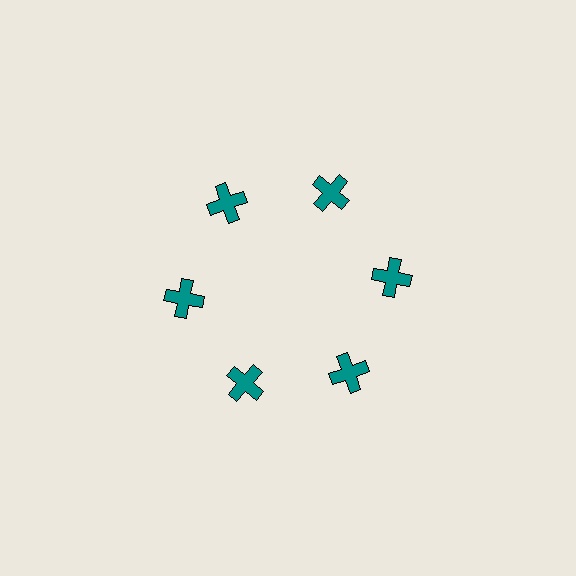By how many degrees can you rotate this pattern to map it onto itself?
The pattern maps onto itself every 60 degrees of rotation.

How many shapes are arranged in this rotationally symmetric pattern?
There are 6 shapes, arranged in 6 groups of 1.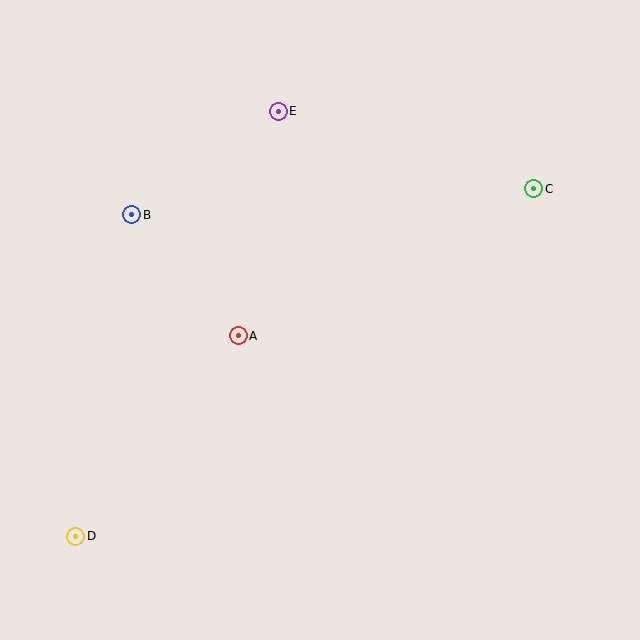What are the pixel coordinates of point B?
Point B is at (132, 215).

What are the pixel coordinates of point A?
Point A is at (238, 336).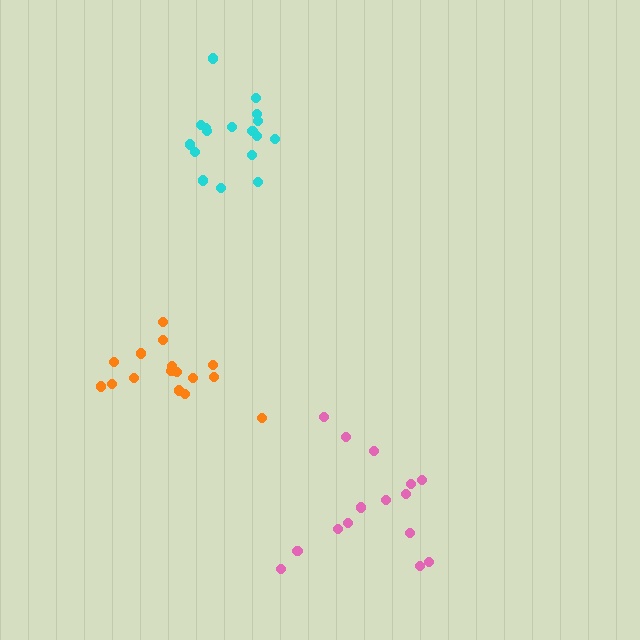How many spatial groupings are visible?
There are 3 spatial groupings.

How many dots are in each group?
Group 1: 15 dots, Group 2: 16 dots, Group 3: 17 dots (48 total).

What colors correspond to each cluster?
The clusters are colored: pink, orange, cyan.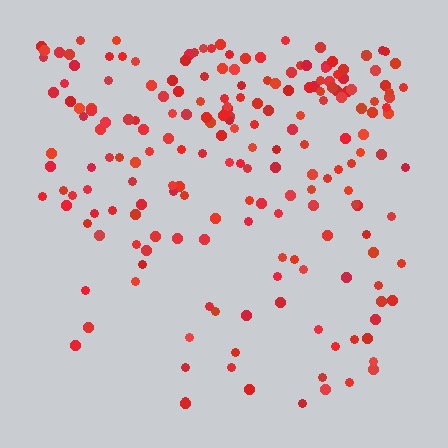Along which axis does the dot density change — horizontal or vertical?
Vertical.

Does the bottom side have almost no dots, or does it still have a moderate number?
Still a moderate number, just noticeably fewer than the top.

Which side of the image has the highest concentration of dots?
The top.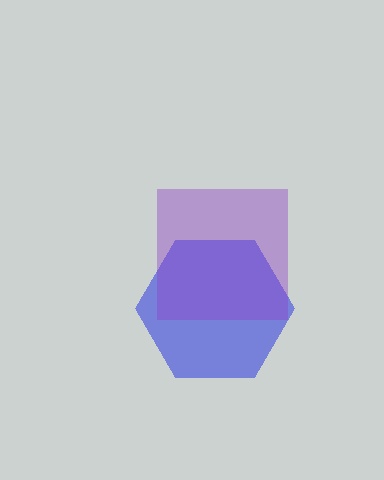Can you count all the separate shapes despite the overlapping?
Yes, there are 2 separate shapes.